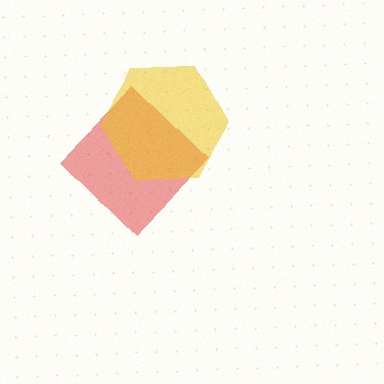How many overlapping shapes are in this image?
There are 2 overlapping shapes in the image.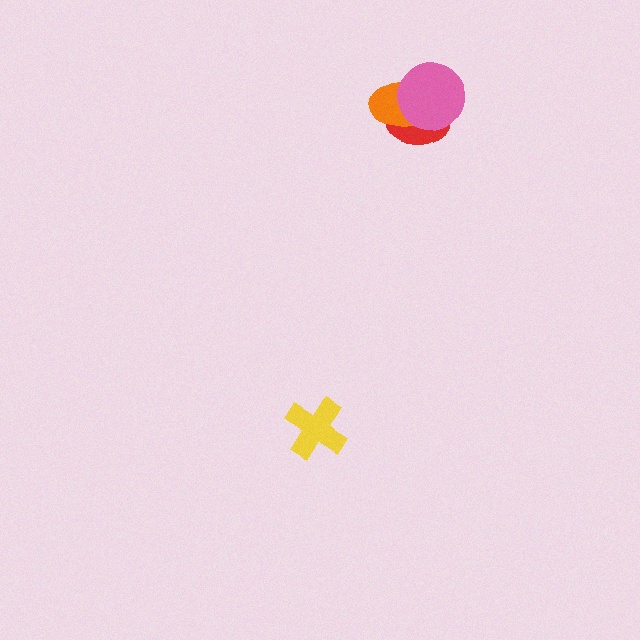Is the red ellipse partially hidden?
Yes, it is partially covered by another shape.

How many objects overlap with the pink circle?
2 objects overlap with the pink circle.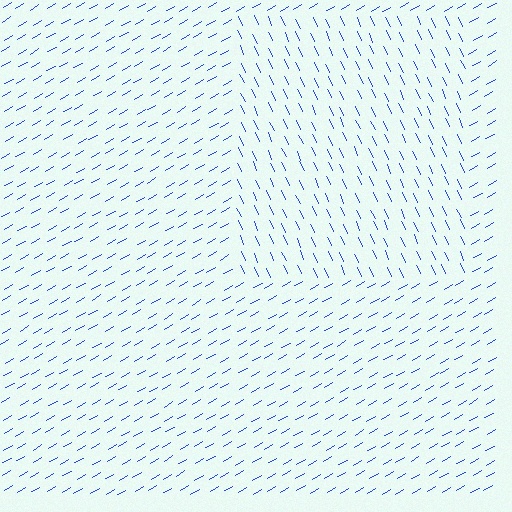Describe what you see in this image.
The image is filled with small blue line segments. A rectangle region in the image has lines oriented differently from the surrounding lines, creating a visible texture boundary.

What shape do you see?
I see a rectangle.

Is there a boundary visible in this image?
Yes, there is a texture boundary formed by a change in line orientation.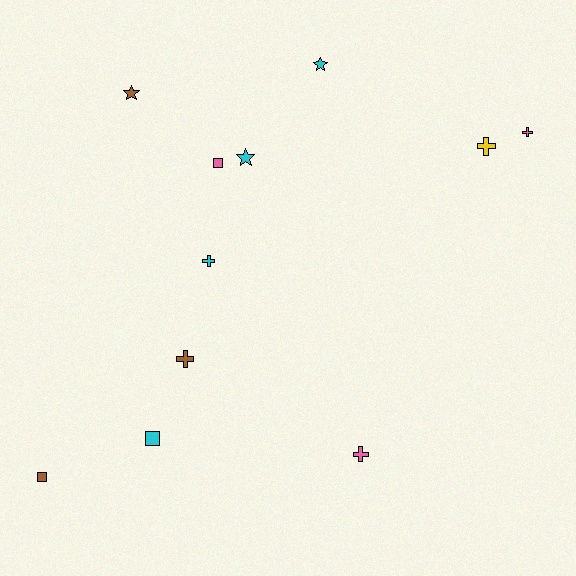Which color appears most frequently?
Cyan, with 4 objects.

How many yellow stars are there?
There are no yellow stars.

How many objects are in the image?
There are 11 objects.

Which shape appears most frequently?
Cross, with 5 objects.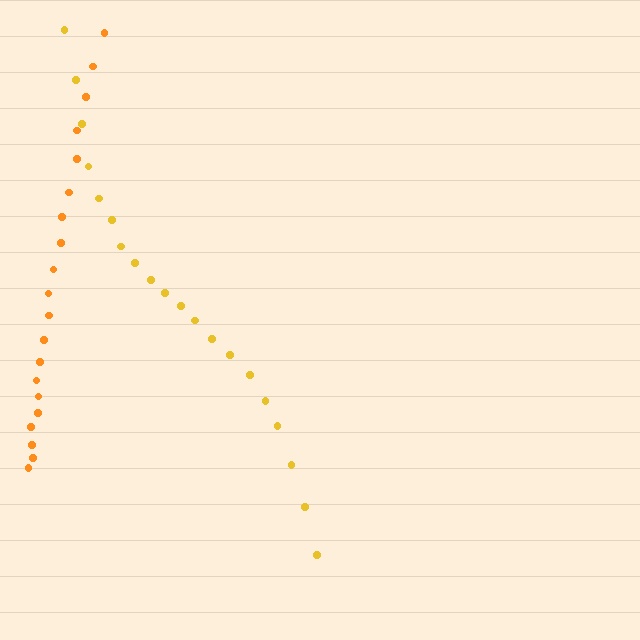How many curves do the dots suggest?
There are 2 distinct paths.